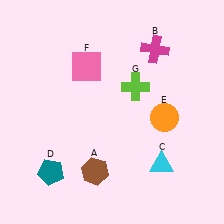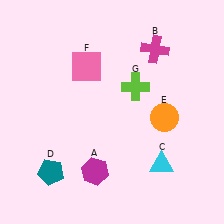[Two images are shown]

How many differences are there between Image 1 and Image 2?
There is 1 difference between the two images.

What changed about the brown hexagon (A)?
In Image 1, A is brown. In Image 2, it changed to magenta.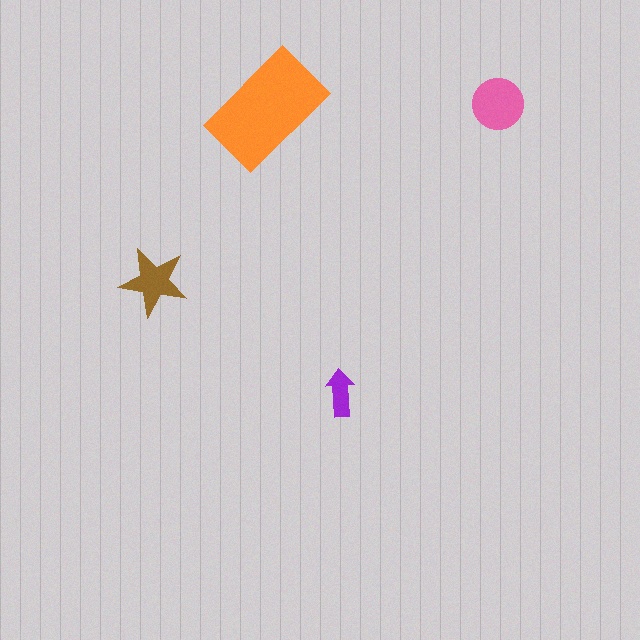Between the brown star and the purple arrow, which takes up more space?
The brown star.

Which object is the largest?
The orange rectangle.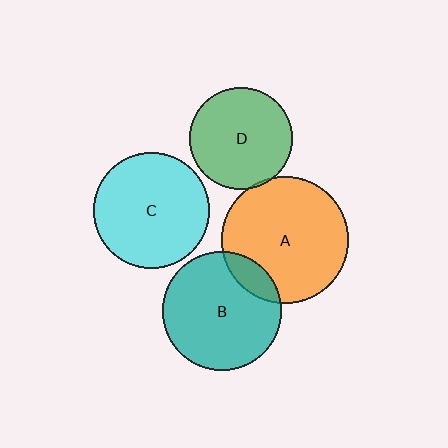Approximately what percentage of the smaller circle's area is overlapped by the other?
Approximately 15%.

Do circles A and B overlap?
Yes.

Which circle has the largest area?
Circle A (orange).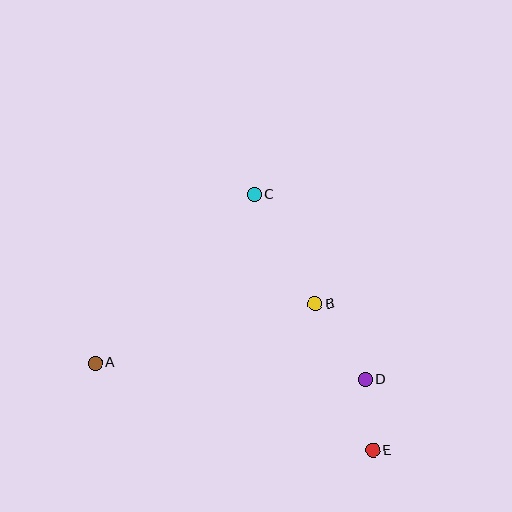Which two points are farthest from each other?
Points A and E are farthest from each other.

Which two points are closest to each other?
Points D and E are closest to each other.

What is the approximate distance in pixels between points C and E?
The distance between C and E is approximately 282 pixels.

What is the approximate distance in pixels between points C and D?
The distance between C and D is approximately 216 pixels.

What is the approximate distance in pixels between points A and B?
The distance between A and B is approximately 228 pixels.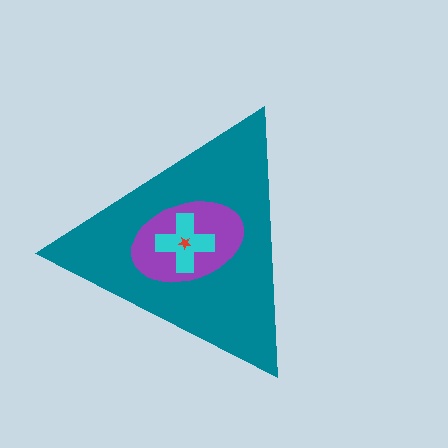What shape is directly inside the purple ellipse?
The cyan cross.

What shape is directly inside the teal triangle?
The purple ellipse.